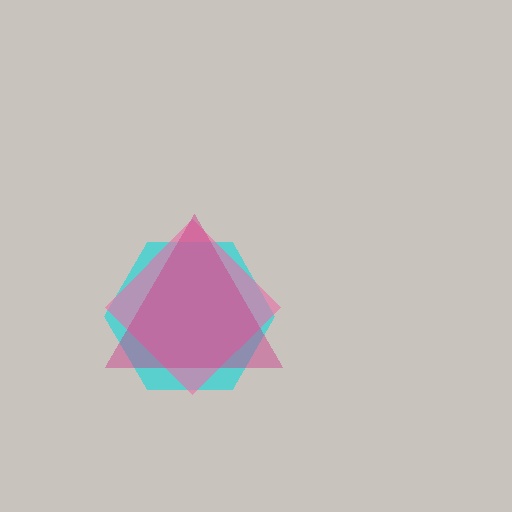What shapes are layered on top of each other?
The layered shapes are: a cyan hexagon, a pink diamond, a magenta triangle.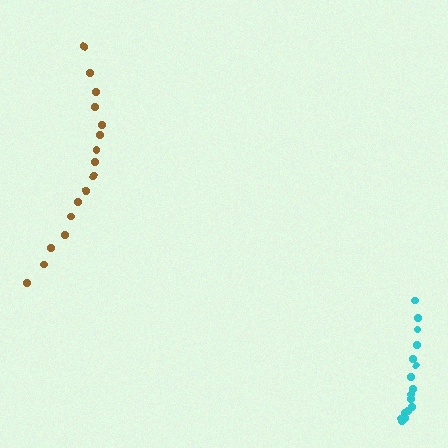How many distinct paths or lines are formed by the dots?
There are 2 distinct paths.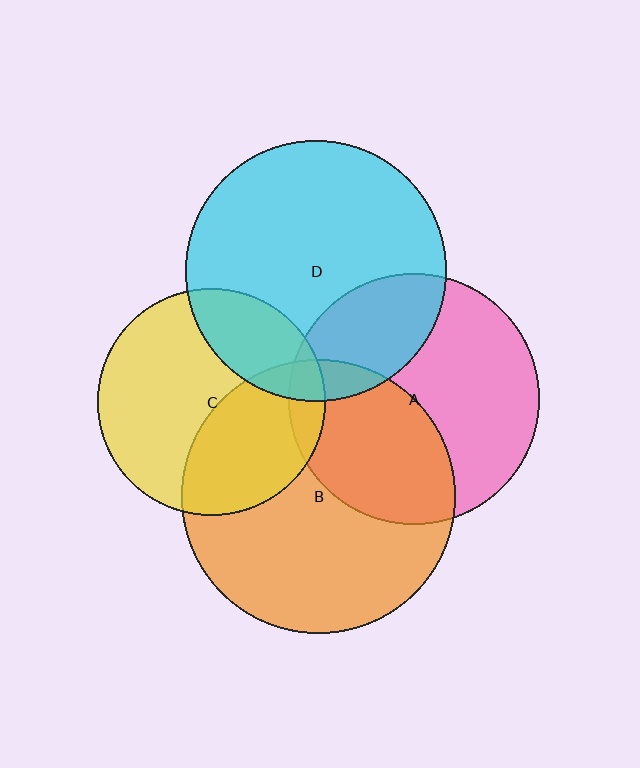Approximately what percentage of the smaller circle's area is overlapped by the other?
Approximately 40%.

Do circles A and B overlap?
Yes.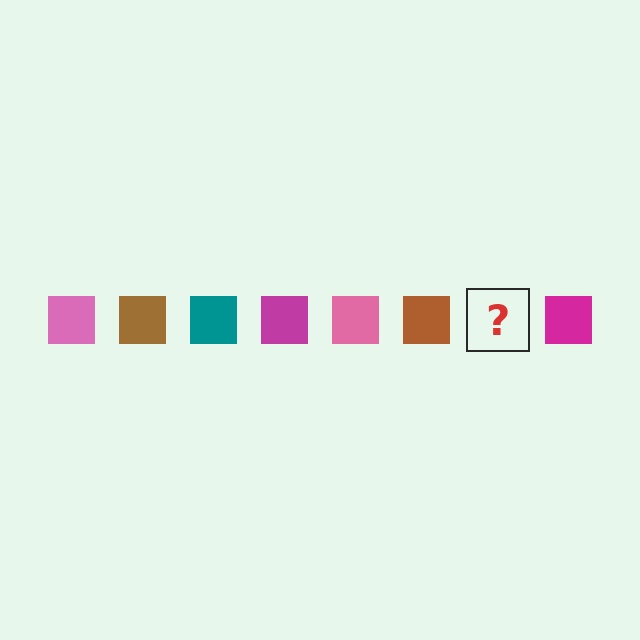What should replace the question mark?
The question mark should be replaced with a teal square.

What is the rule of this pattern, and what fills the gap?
The rule is that the pattern cycles through pink, brown, teal, magenta squares. The gap should be filled with a teal square.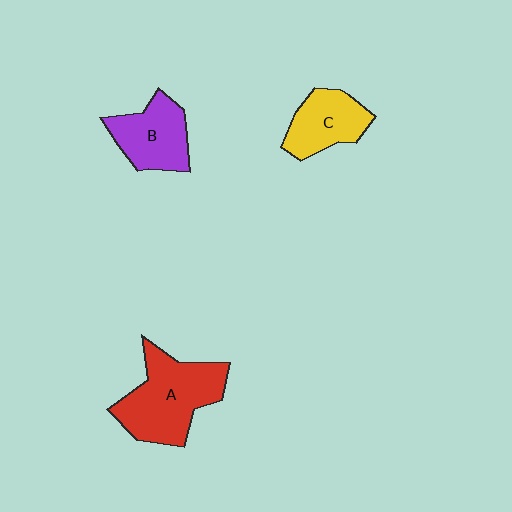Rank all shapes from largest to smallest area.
From largest to smallest: A (red), B (purple), C (yellow).